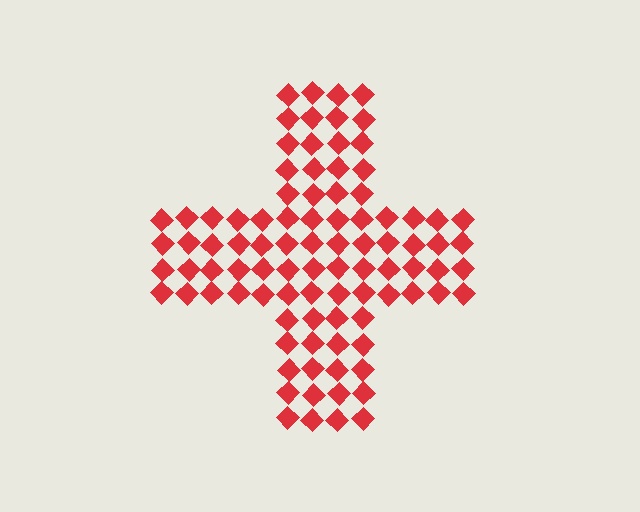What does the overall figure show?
The overall figure shows a cross.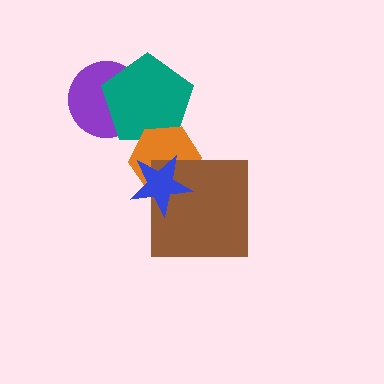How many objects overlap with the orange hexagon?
3 objects overlap with the orange hexagon.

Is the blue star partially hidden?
No, no other shape covers it.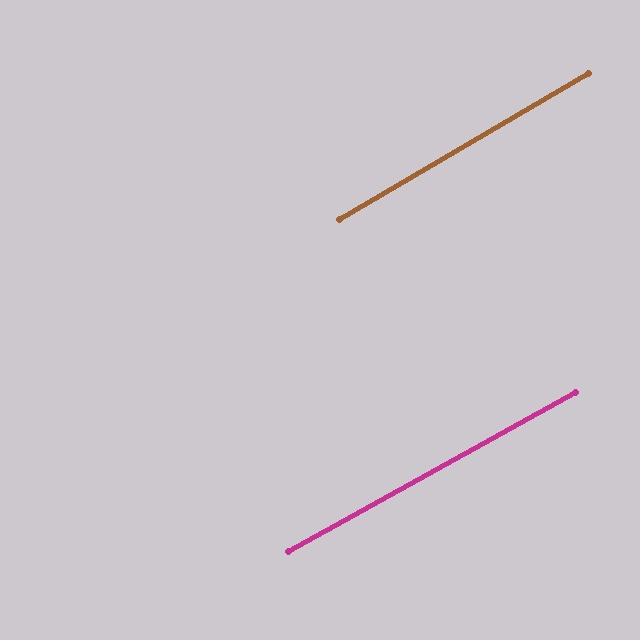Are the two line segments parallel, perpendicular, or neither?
Parallel — their directions differ by only 1.5°.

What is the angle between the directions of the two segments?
Approximately 2 degrees.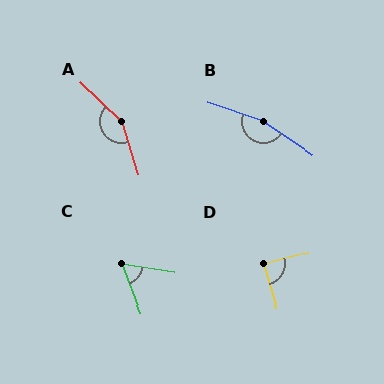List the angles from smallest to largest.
C (59°), D (87°), A (150°), B (165°).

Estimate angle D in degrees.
Approximately 87 degrees.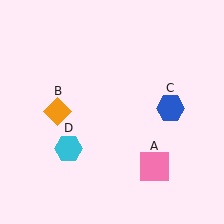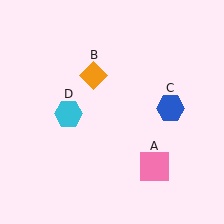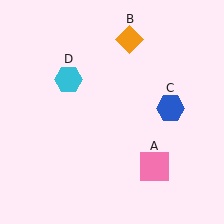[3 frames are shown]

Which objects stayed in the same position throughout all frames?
Pink square (object A) and blue hexagon (object C) remained stationary.